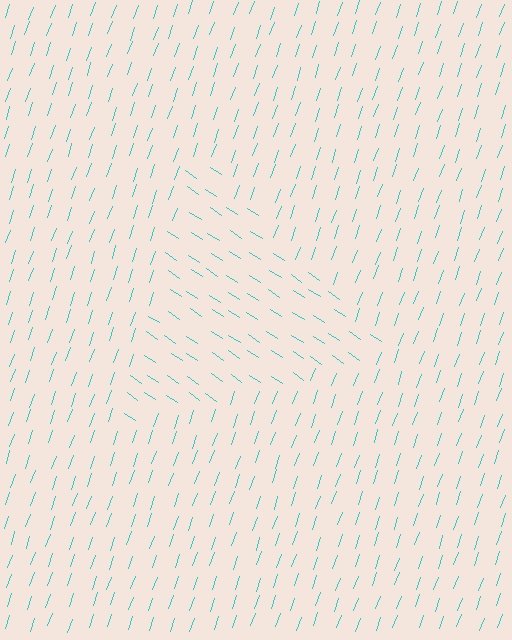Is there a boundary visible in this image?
Yes, there is a texture boundary formed by a change in line orientation.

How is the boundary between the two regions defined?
The boundary is defined purely by a change in line orientation (approximately 75 degrees difference). All lines are the same color and thickness.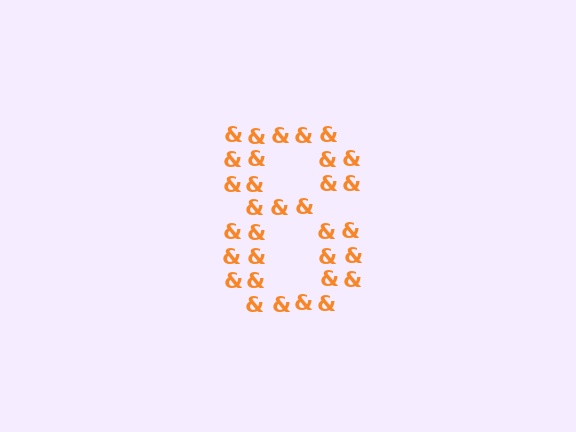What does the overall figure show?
The overall figure shows the digit 8.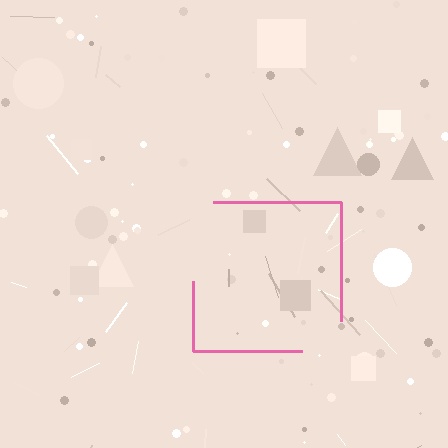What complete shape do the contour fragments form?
The contour fragments form a square.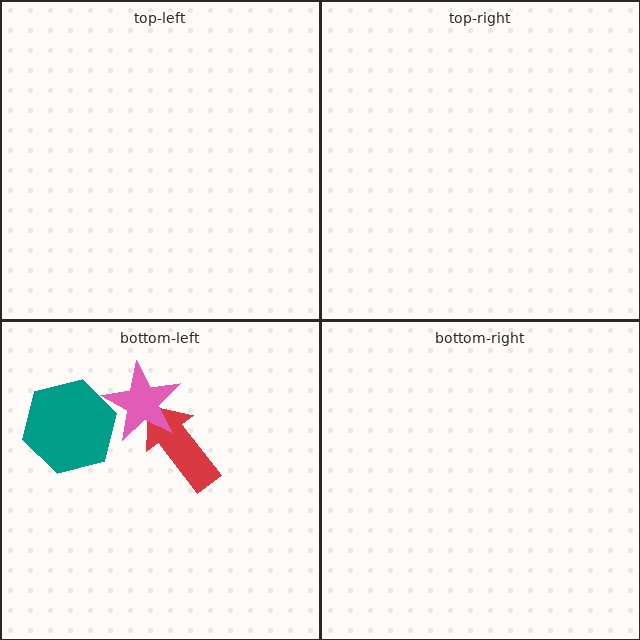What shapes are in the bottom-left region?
The red arrow, the pink star, the teal hexagon.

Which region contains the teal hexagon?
The bottom-left region.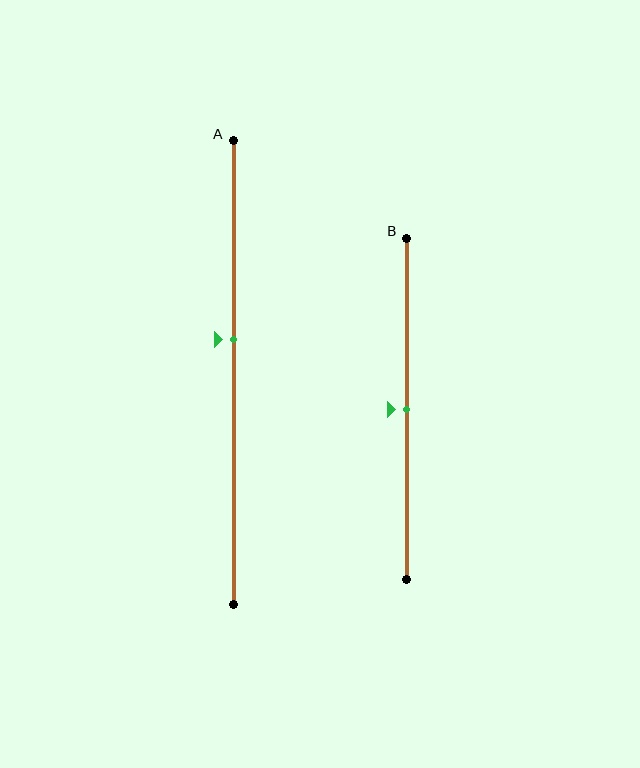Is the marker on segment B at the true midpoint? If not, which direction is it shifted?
Yes, the marker on segment B is at the true midpoint.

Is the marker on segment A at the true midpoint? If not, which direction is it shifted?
No, the marker on segment A is shifted upward by about 7% of the segment length.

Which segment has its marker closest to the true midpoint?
Segment B has its marker closest to the true midpoint.